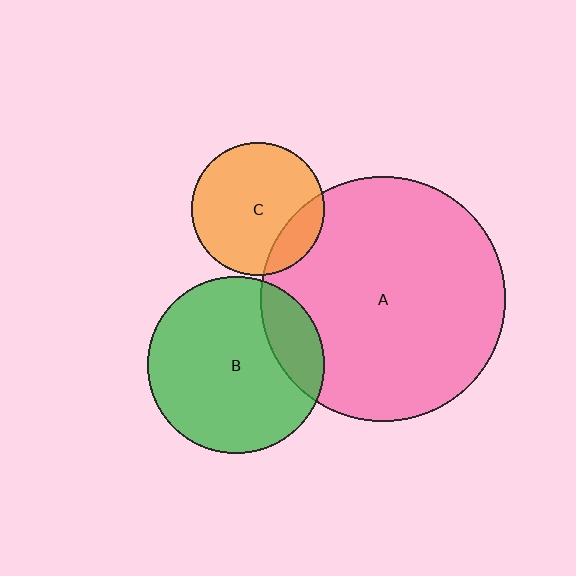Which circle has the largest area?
Circle A (pink).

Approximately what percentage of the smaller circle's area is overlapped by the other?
Approximately 20%.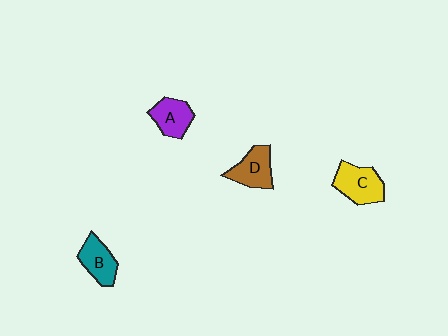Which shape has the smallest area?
Shape B (teal).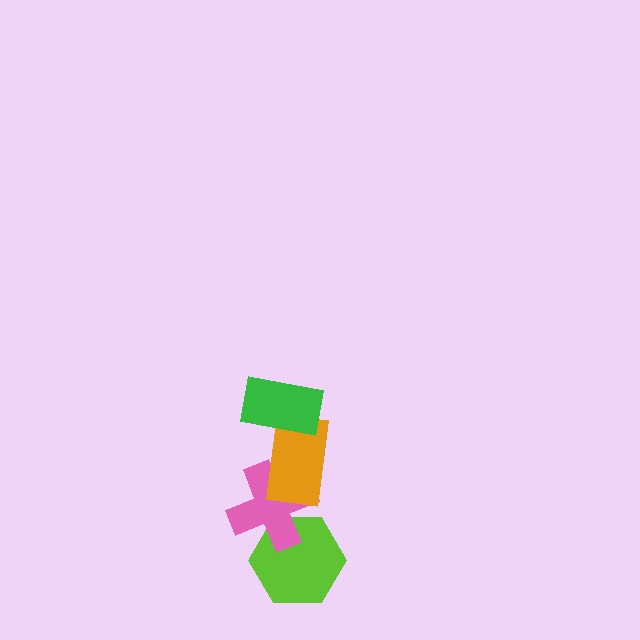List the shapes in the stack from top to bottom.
From top to bottom: the green rectangle, the orange rectangle, the pink cross, the lime hexagon.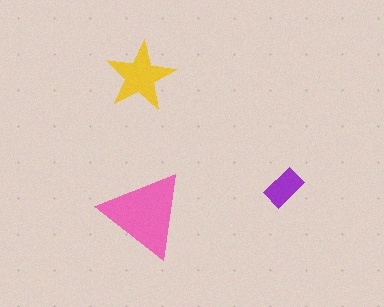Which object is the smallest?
The purple rectangle.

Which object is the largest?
The pink triangle.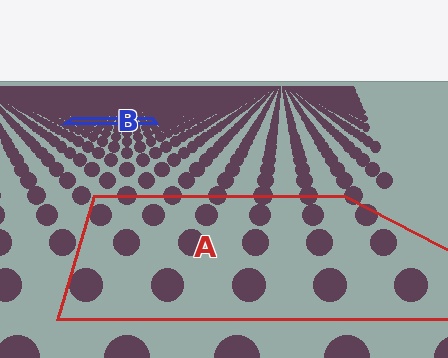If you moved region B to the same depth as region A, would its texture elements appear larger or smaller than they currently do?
They would appear larger. At a closer depth, the same texture elements are projected at a bigger on-screen size.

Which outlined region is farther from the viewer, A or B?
Region B is farther from the viewer — the texture elements inside it appear smaller and more densely packed.